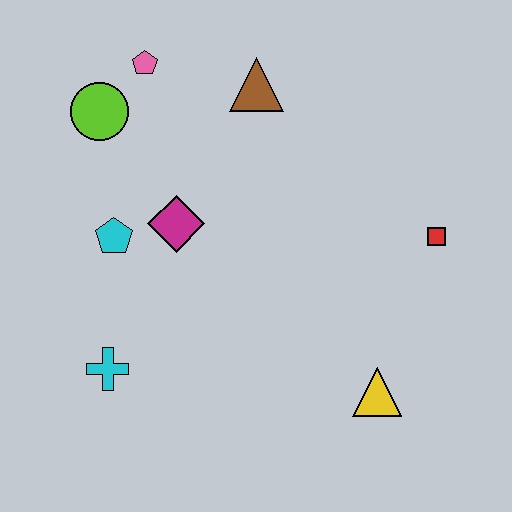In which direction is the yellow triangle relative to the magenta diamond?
The yellow triangle is to the right of the magenta diamond.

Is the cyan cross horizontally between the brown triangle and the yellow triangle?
No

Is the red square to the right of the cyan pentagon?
Yes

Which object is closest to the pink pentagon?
The lime circle is closest to the pink pentagon.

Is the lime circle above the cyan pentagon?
Yes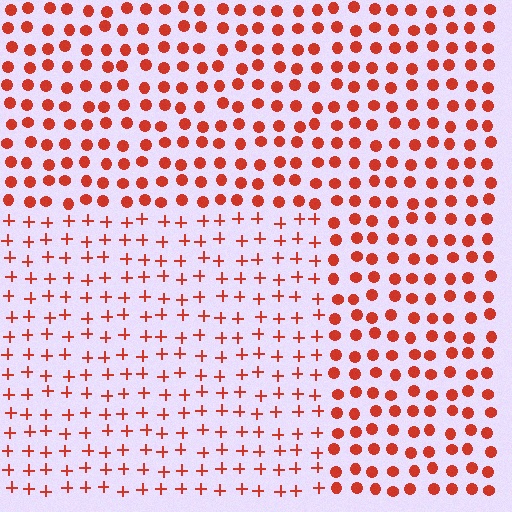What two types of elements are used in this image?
The image uses plus signs inside the rectangle region and circles outside it.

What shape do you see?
I see a rectangle.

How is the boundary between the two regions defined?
The boundary is defined by a change in element shape: plus signs inside vs. circles outside. All elements share the same color and spacing.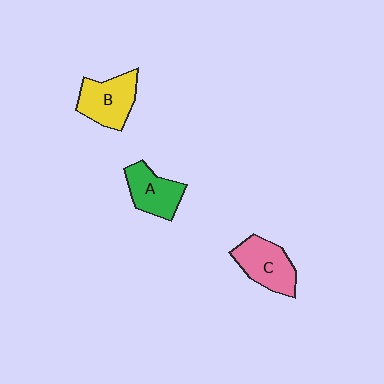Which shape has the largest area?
Shape B (yellow).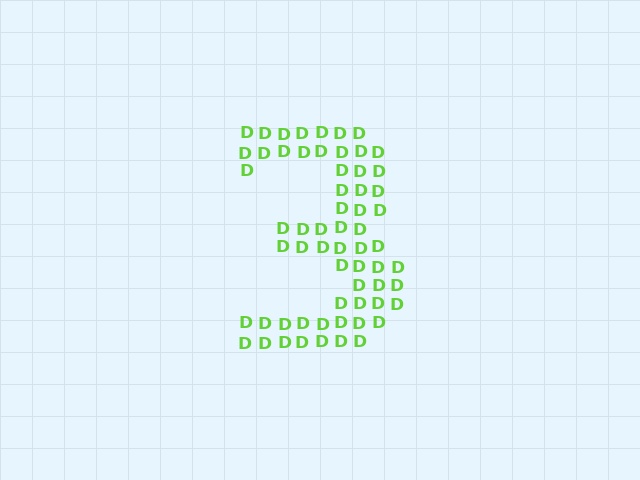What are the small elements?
The small elements are letter D's.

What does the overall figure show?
The overall figure shows the digit 3.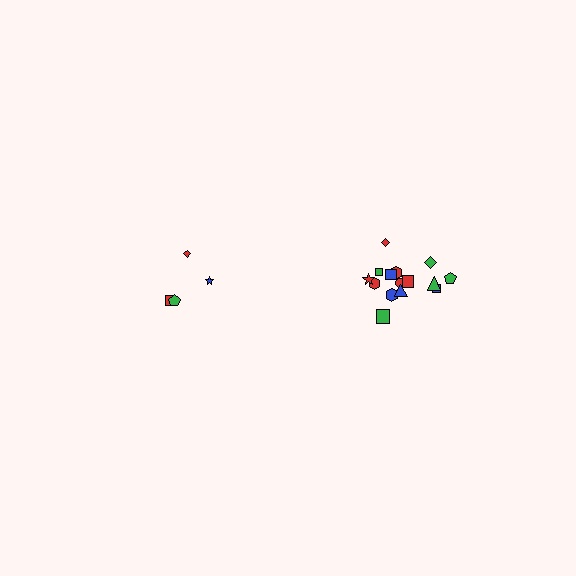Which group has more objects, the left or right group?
The right group.